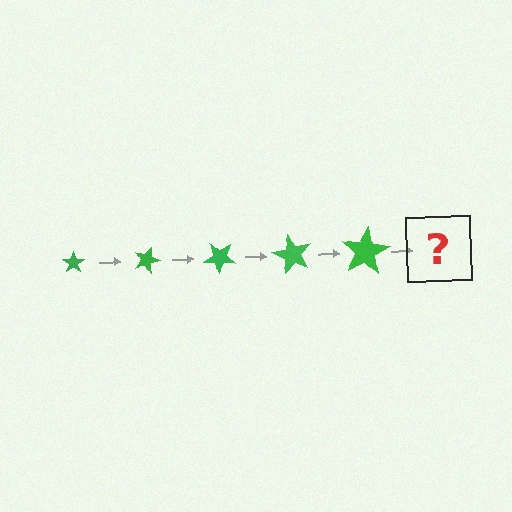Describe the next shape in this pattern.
It should be a star, larger than the previous one and rotated 100 degrees from the start.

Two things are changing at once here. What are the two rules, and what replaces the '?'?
The two rules are that the star grows larger each step and it rotates 20 degrees each step. The '?' should be a star, larger than the previous one and rotated 100 degrees from the start.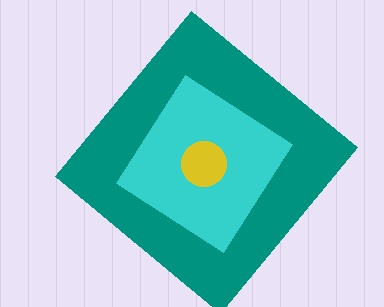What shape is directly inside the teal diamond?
The cyan diamond.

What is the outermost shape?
The teal diamond.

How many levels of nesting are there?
3.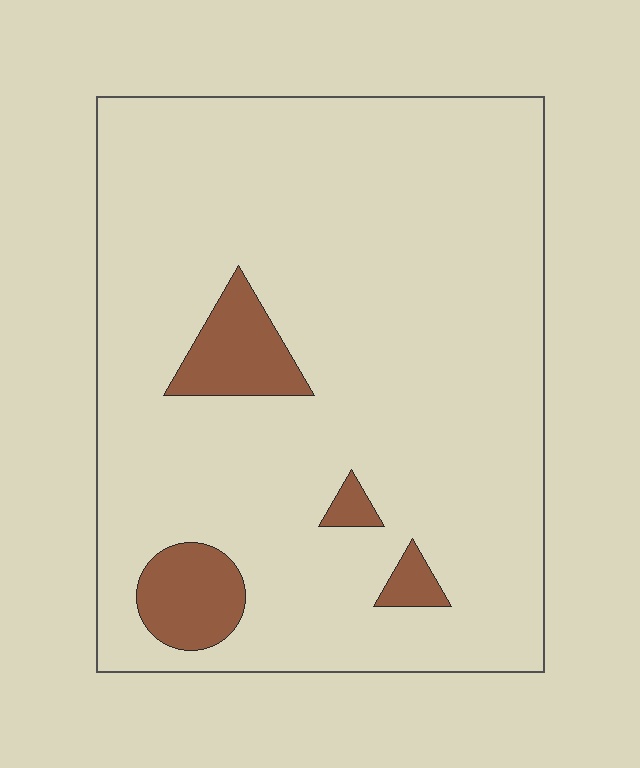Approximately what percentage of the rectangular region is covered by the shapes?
Approximately 10%.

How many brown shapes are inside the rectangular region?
4.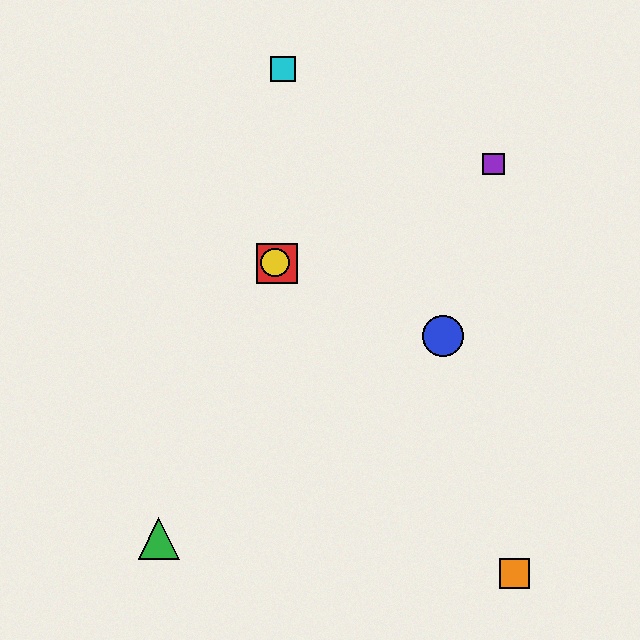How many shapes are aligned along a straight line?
3 shapes (the red square, the blue circle, the yellow circle) are aligned along a straight line.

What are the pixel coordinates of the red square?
The red square is at (277, 263).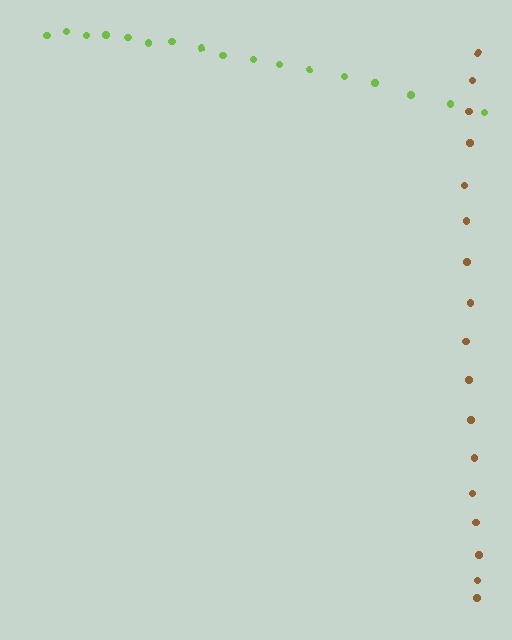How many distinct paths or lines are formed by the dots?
There are 2 distinct paths.